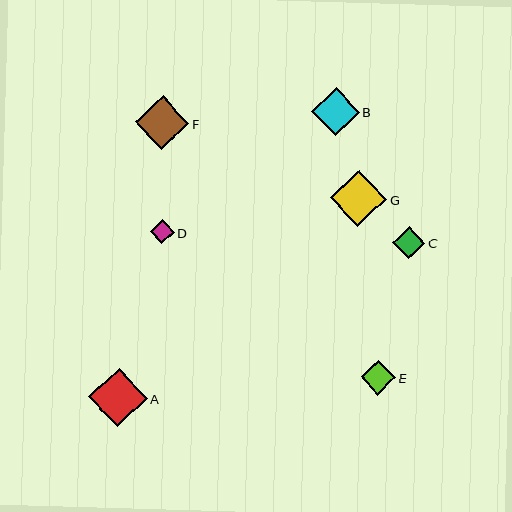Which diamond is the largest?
Diamond A is the largest with a size of approximately 58 pixels.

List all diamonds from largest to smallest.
From largest to smallest: A, G, F, B, E, C, D.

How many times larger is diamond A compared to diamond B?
Diamond A is approximately 1.2 times the size of diamond B.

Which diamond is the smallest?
Diamond D is the smallest with a size of approximately 24 pixels.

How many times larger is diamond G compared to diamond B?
Diamond G is approximately 1.2 times the size of diamond B.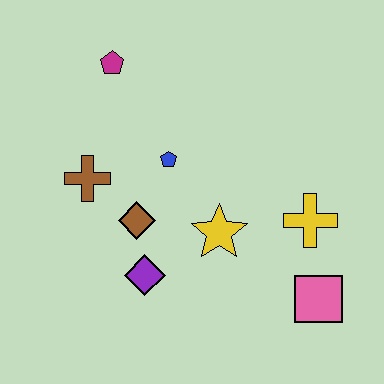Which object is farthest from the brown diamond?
The pink square is farthest from the brown diamond.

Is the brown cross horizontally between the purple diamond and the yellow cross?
No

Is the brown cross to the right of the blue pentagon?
No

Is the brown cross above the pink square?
Yes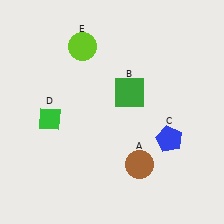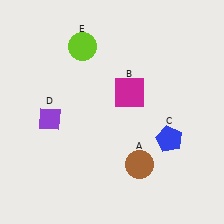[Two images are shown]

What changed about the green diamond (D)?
In Image 1, D is green. In Image 2, it changed to purple.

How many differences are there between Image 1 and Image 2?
There are 2 differences between the two images.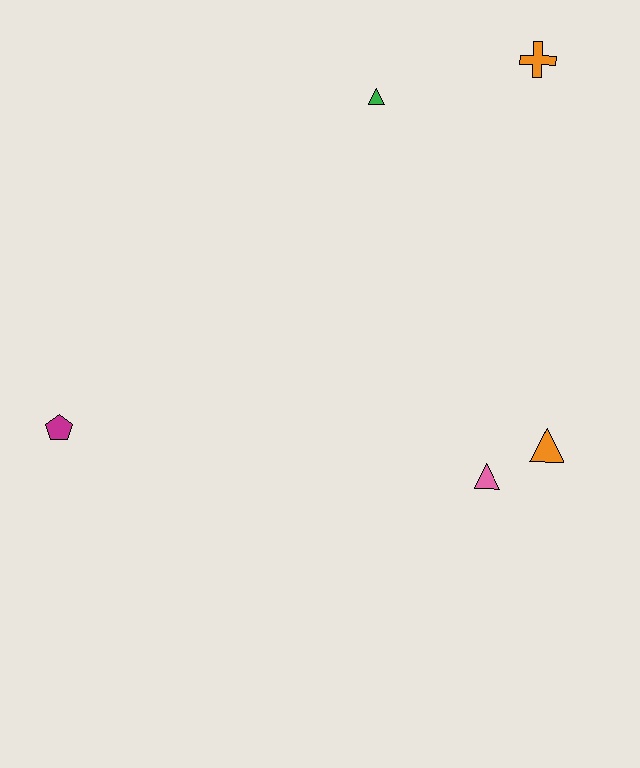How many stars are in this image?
There are no stars.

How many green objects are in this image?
There is 1 green object.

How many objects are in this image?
There are 5 objects.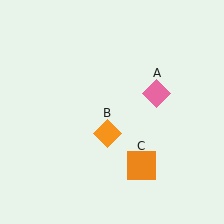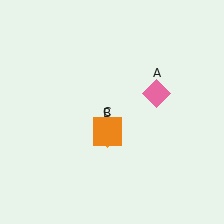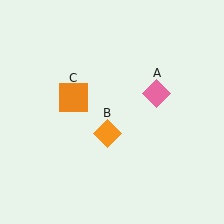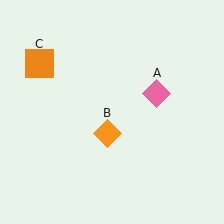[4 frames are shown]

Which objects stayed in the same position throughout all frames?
Pink diamond (object A) and orange diamond (object B) remained stationary.